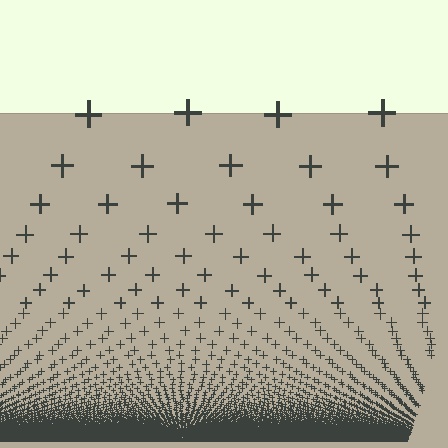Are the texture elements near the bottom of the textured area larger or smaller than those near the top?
Smaller. The gradient is inverted — elements near the bottom are smaller and denser.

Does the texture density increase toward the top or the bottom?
Density increases toward the bottom.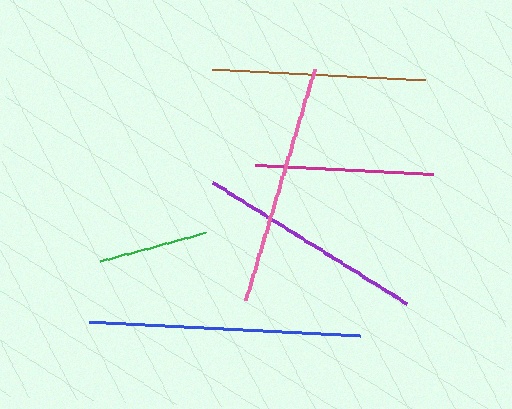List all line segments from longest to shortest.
From longest to shortest: blue, pink, purple, brown, magenta, green.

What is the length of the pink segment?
The pink segment is approximately 241 pixels long.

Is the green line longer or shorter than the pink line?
The pink line is longer than the green line.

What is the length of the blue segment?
The blue segment is approximately 272 pixels long.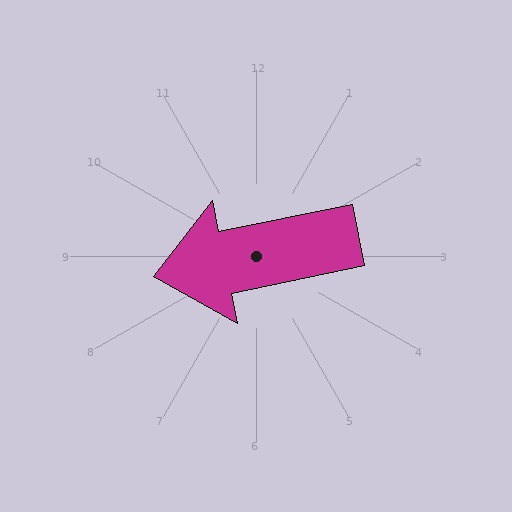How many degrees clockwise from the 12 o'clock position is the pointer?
Approximately 258 degrees.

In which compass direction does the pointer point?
West.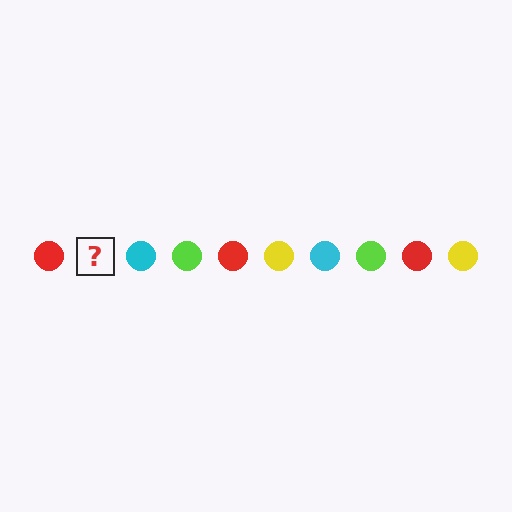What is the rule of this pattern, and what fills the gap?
The rule is that the pattern cycles through red, yellow, cyan, lime circles. The gap should be filled with a yellow circle.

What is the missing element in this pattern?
The missing element is a yellow circle.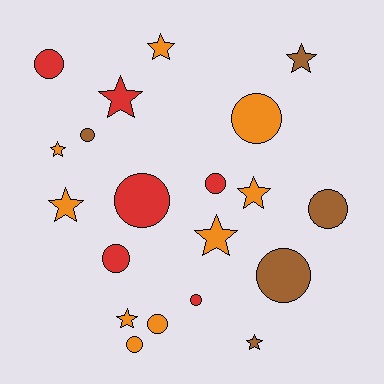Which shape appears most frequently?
Circle, with 11 objects.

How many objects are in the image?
There are 20 objects.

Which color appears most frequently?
Orange, with 9 objects.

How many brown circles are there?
There are 3 brown circles.